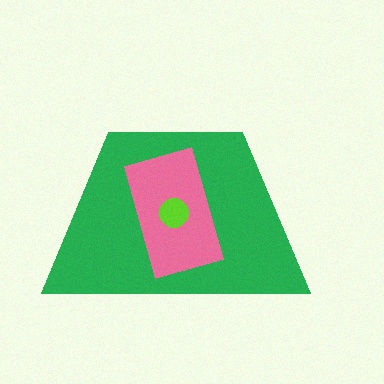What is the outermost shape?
The green trapezoid.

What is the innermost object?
The lime circle.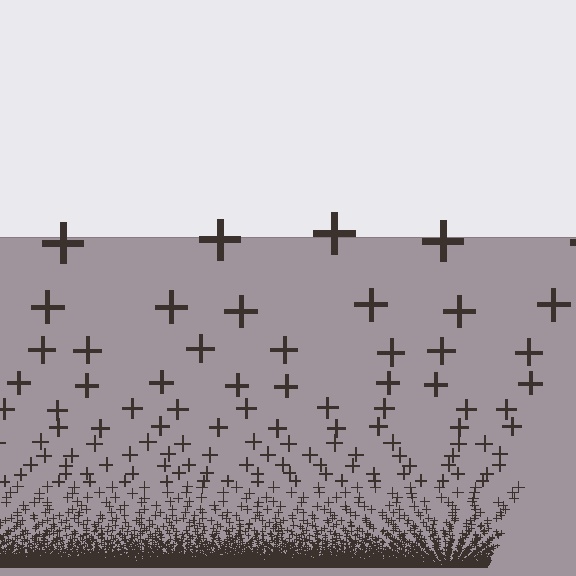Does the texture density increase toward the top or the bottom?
Density increases toward the bottom.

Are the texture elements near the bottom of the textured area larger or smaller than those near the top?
Smaller. The gradient is inverted — elements near the bottom are smaller and denser.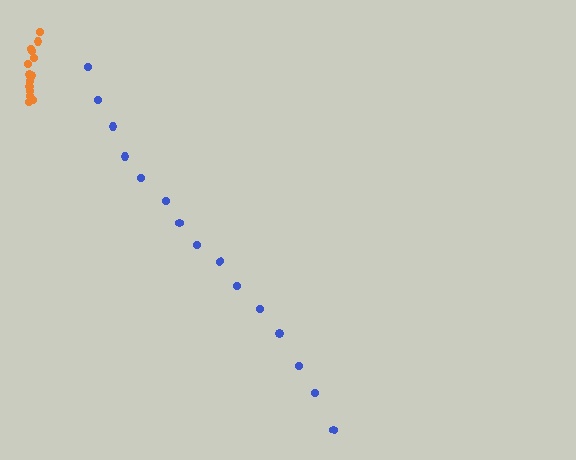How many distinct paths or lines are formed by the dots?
There are 2 distinct paths.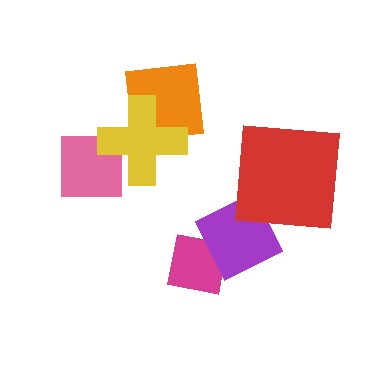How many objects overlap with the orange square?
1 object overlaps with the orange square.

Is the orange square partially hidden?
Yes, it is partially covered by another shape.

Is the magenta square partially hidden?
Yes, it is partially covered by another shape.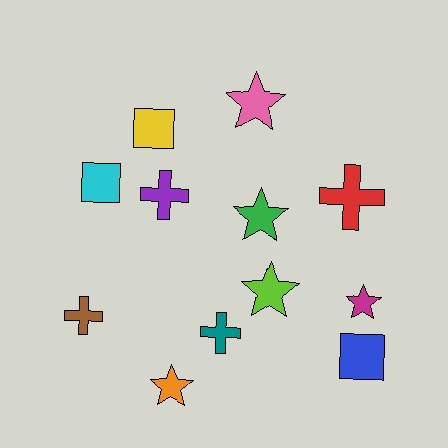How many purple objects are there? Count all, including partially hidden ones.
There is 1 purple object.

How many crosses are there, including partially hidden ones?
There are 4 crosses.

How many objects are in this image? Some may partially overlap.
There are 12 objects.